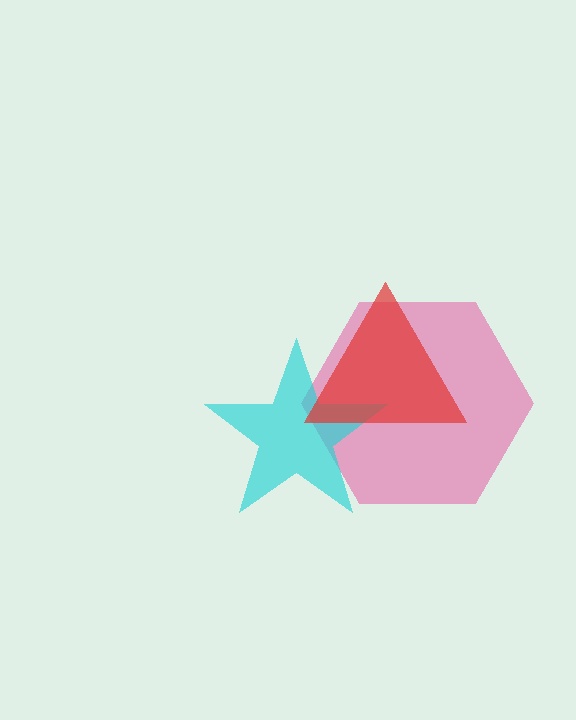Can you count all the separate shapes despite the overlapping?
Yes, there are 3 separate shapes.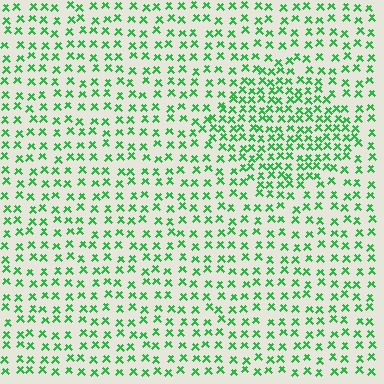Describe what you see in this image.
The image contains small green elements arranged at two different densities. A diamond-shaped region is visible where the elements are more densely packed than the surrounding area.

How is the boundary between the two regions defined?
The boundary is defined by a change in element density (approximately 1.8x ratio). All elements are the same color, size, and shape.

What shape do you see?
I see a diamond.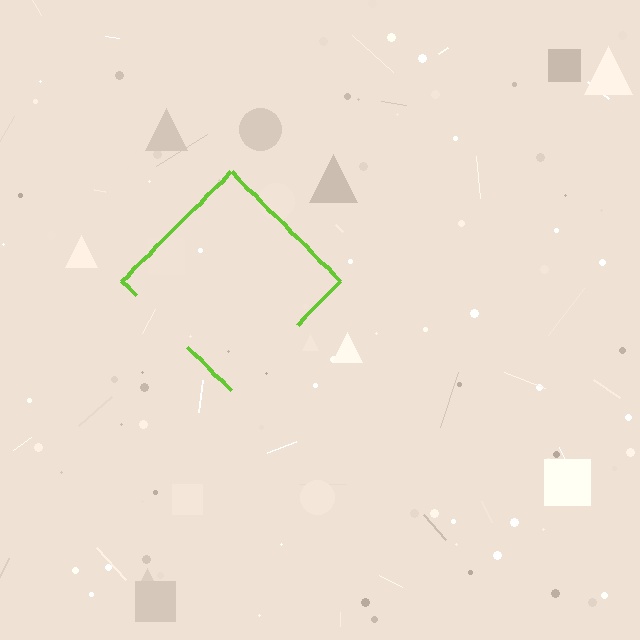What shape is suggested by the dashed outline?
The dashed outline suggests a diamond.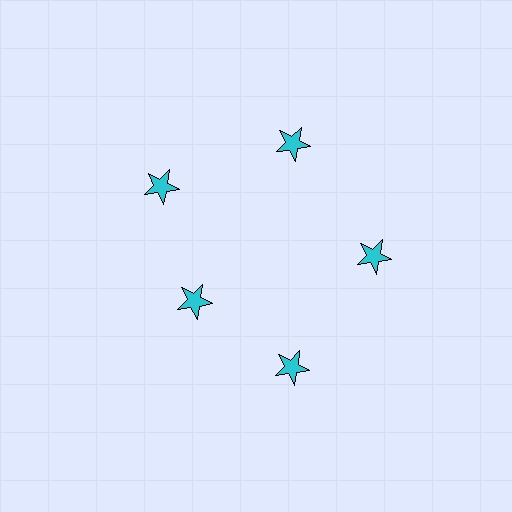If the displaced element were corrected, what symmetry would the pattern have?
It would have 5-fold rotational symmetry — the pattern would map onto itself every 72 degrees.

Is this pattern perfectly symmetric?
No. The 5 cyan stars are arranged in a ring, but one element near the 8 o'clock position is pulled inward toward the center, breaking the 5-fold rotational symmetry.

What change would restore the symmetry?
The symmetry would be restored by moving it outward, back onto the ring so that all 5 stars sit at equal angles and equal distance from the center.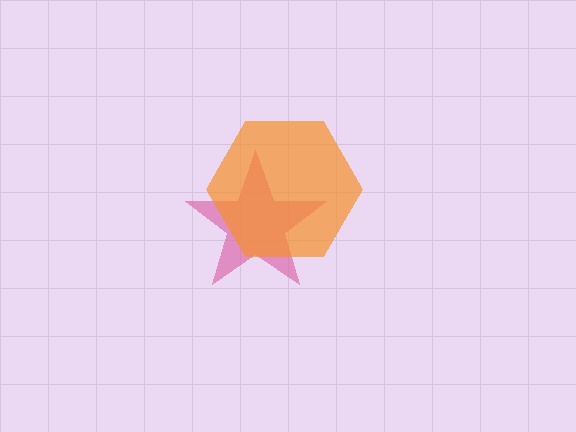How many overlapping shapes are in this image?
There are 2 overlapping shapes in the image.